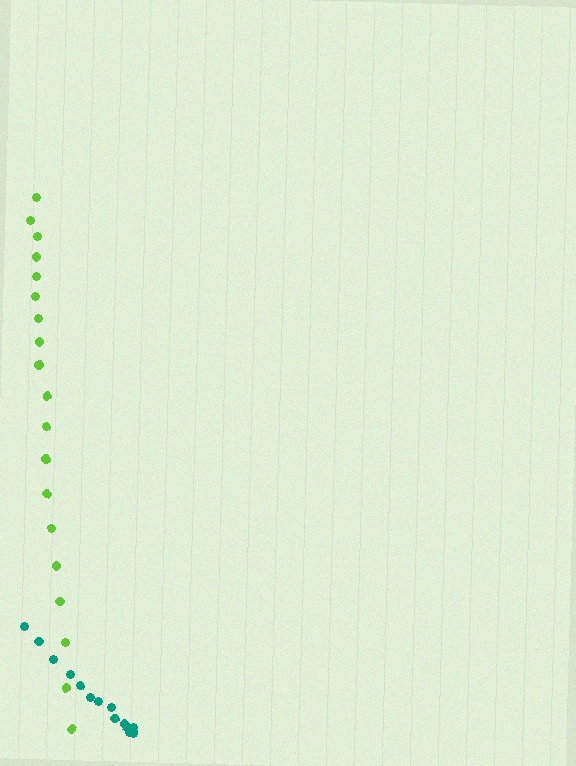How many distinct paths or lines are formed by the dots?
There are 2 distinct paths.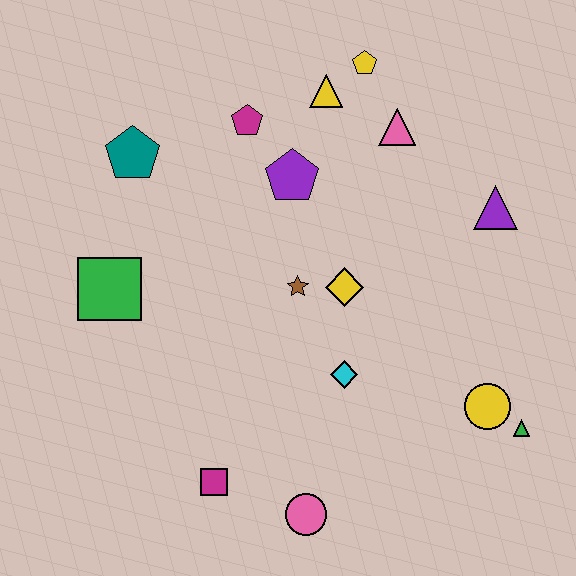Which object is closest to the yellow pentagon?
The yellow triangle is closest to the yellow pentagon.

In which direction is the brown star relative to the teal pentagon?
The brown star is to the right of the teal pentagon.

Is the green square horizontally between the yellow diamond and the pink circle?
No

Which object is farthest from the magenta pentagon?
The green triangle is farthest from the magenta pentagon.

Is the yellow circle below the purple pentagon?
Yes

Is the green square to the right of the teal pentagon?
No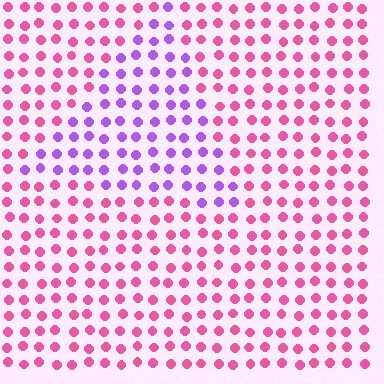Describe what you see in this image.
The image is filled with small pink elements in a uniform arrangement. A triangle-shaped region is visible where the elements are tinted to a slightly different hue, forming a subtle color boundary.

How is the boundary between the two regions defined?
The boundary is defined purely by a slight shift in hue (about 50 degrees). Spacing, size, and orientation are identical on both sides.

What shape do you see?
I see a triangle.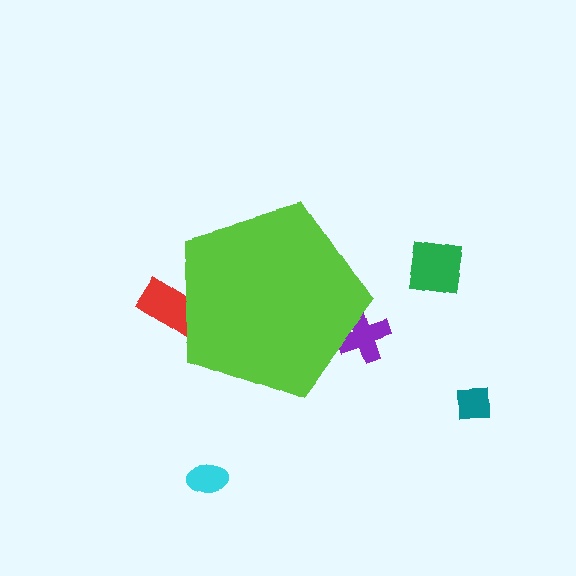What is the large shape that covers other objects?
A lime pentagon.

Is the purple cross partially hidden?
Yes, the purple cross is partially hidden behind the lime pentagon.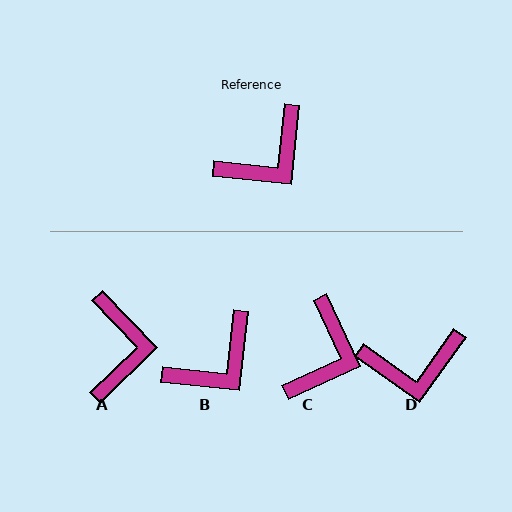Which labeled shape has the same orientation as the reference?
B.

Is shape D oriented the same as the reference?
No, it is off by about 29 degrees.